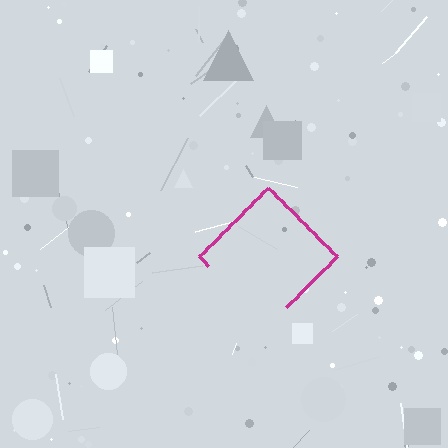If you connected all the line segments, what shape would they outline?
They would outline a diamond.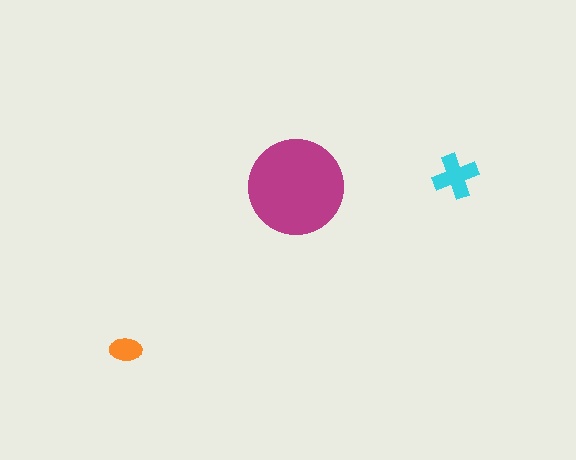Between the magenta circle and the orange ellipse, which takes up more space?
The magenta circle.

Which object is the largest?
The magenta circle.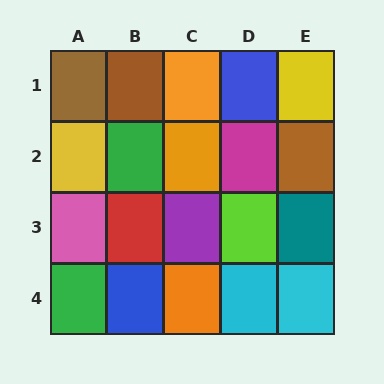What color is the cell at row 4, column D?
Cyan.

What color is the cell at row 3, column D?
Lime.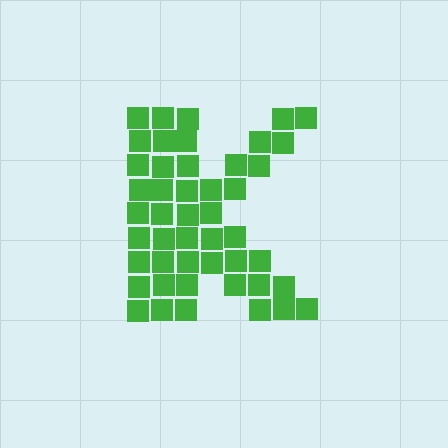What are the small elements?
The small elements are squares.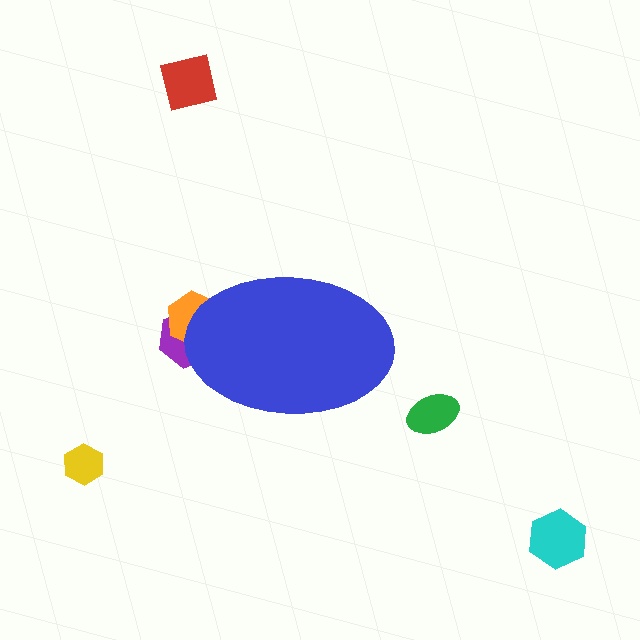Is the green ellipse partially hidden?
No, the green ellipse is fully visible.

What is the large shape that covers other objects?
A blue ellipse.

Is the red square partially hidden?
No, the red square is fully visible.